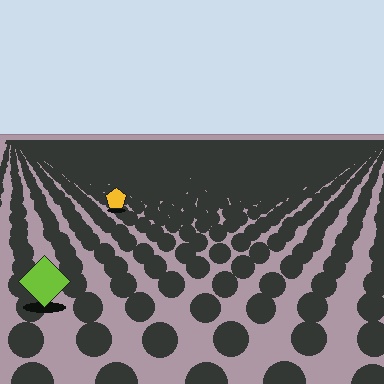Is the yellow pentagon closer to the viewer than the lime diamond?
No. The lime diamond is closer — you can tell from the texture gradient: the ground texture is coarser near it.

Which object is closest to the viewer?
The lime diamond is closest. The texture marks near it are larger and more spread out.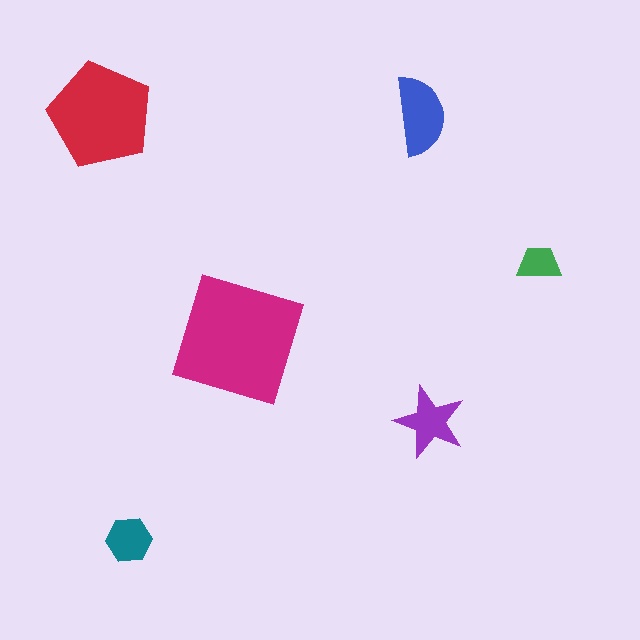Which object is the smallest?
The green trapezoid.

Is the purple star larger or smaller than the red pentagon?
Smaller.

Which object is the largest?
The magenta square.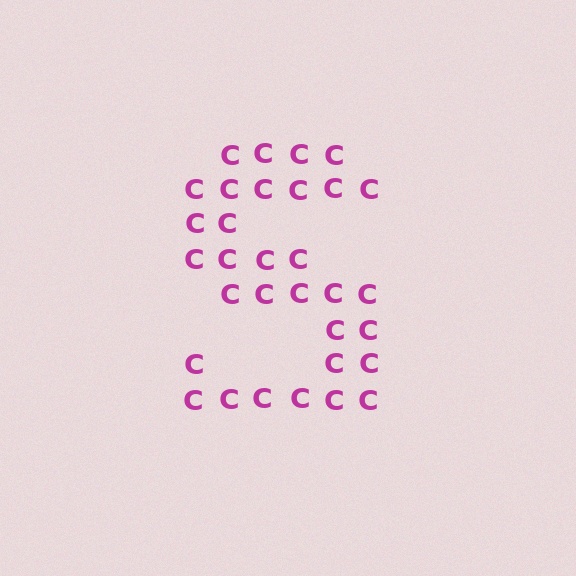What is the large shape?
The large shape is the letter S.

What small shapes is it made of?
It is made of small letter C's.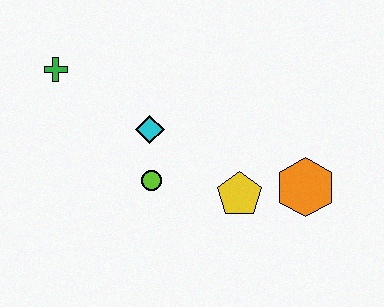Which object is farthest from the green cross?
The orange hexagon is farthest from the green cross.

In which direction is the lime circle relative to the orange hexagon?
The lime circle is to the left of the orange hexagon.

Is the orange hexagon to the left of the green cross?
No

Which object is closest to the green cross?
The cyan diamond is closest to the green cross.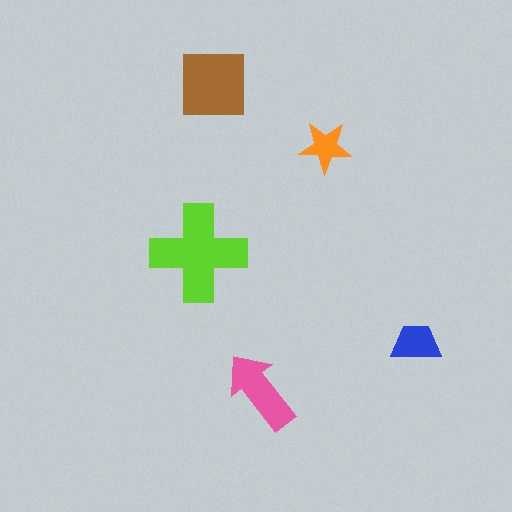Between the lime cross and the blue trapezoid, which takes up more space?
The lime cross.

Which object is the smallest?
The orange star.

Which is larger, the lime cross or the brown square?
The lime cross.